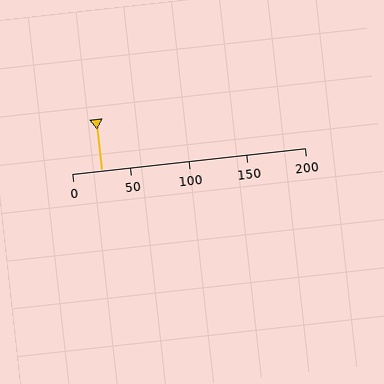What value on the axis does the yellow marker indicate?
The marker indicates approximately 25.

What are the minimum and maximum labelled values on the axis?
The axis runs from 0 to 200.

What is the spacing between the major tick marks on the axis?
The major ticks are spaced 50 apart.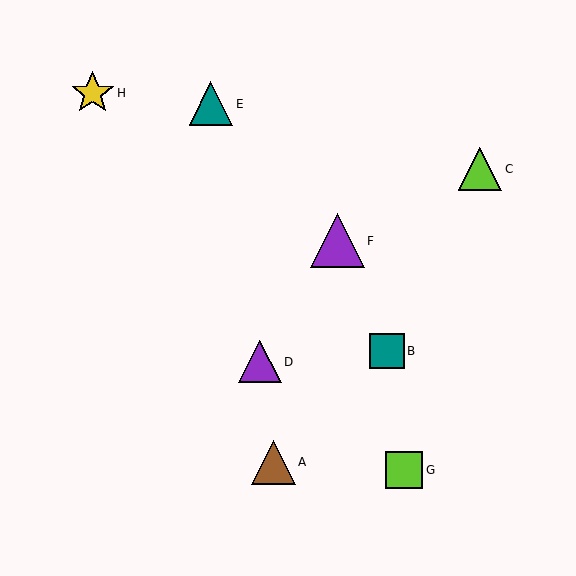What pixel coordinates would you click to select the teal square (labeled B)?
Click at (387, 351) to select the teal square B.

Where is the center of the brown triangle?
The center of the brown triangle is at (274, 462).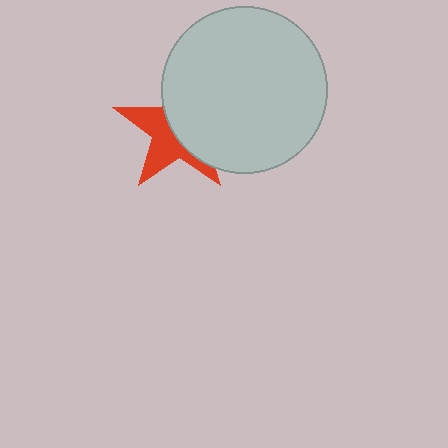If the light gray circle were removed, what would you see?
You would see the complete red star.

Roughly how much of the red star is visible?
About half of it is visible (roughly 45%).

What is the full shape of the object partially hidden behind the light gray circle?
The partially hidden object is a red star.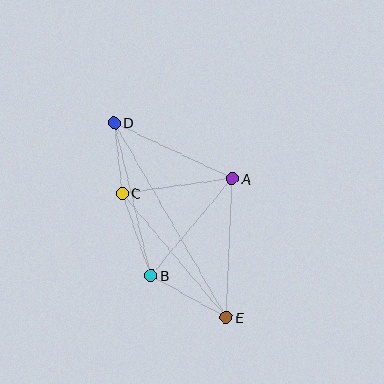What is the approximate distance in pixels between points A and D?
The distance between A and D is approximately 131 pixels.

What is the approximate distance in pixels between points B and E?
The distance between B and E is approximately 86 pixels.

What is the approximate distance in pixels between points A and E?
The distance between A and E is approximately 139 pixels.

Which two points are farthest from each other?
Points D and E are farthest from each other.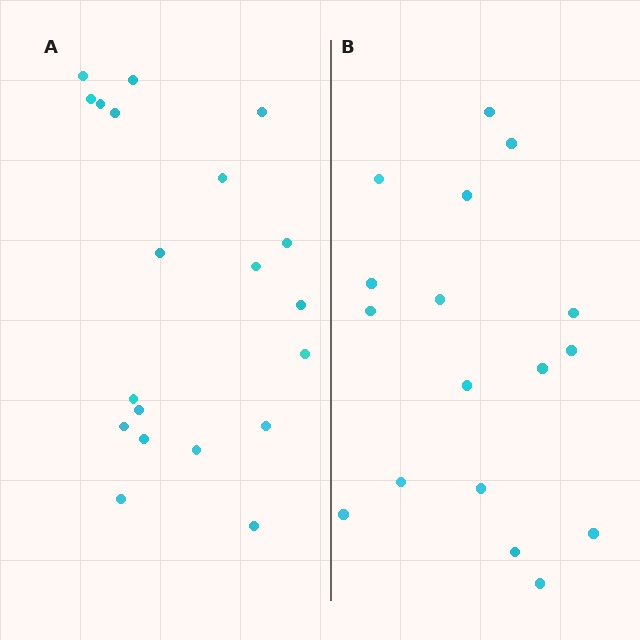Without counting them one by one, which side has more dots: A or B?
Region A (the left region) has more dots.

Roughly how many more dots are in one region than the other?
Region A has just a few more — roughly 2 or 3 more dots than region B.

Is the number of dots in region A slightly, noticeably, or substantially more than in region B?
Region A has only slightly more — the two regions are fairly close. The ratio is roughly 1.2 to 1.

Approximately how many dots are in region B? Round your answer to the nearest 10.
About 20 dots. (The exact count is 17, which rounds to 20.)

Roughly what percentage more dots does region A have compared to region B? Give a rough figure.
About 20% more.